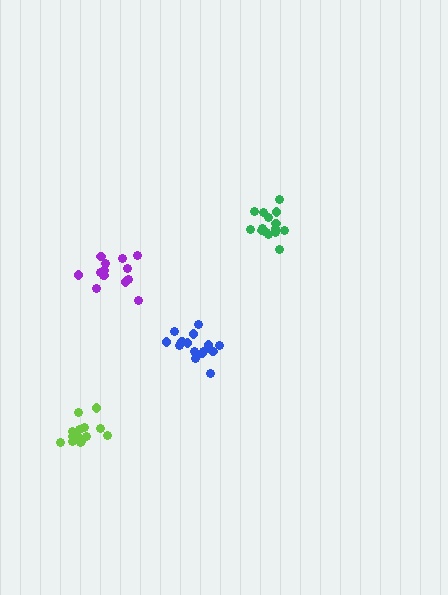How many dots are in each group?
Group 1: 14 dots, Group 2: 15 dots, Group 3: 16 dots, Group 4: 15 dots (60 total).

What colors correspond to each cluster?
The clusters are colored: purple, lime, green, blue.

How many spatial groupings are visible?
There are 4 spatial groupings.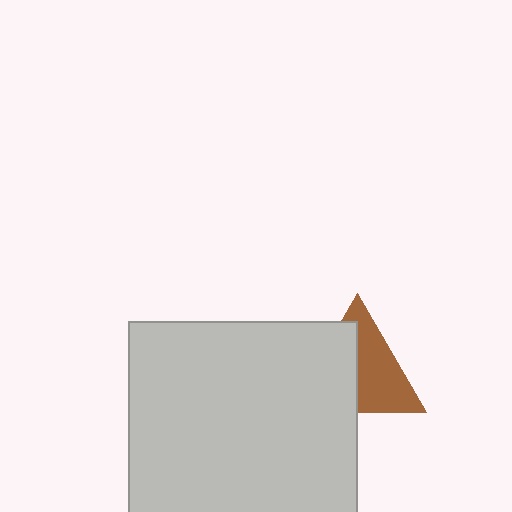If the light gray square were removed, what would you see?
You would see the complete brown triangle.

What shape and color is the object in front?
The object in front is a light gray square.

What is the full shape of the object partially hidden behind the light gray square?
The partially hidden object is a brown triangle.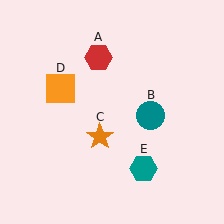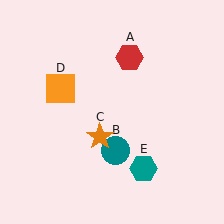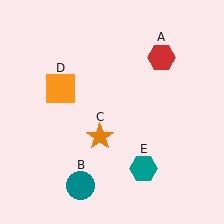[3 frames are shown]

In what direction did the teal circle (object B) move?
The teal circle (object B) moved down and to the left.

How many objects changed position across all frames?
2 objects changed position: red hexagon (object A), teal circle (object B).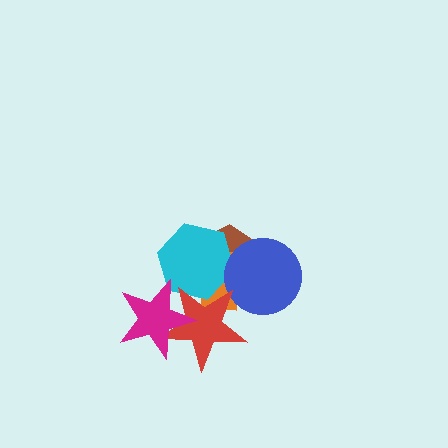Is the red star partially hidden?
Yes, it is partially covered by another shape.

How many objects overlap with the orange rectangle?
4 objects overlap with the orange rectangle.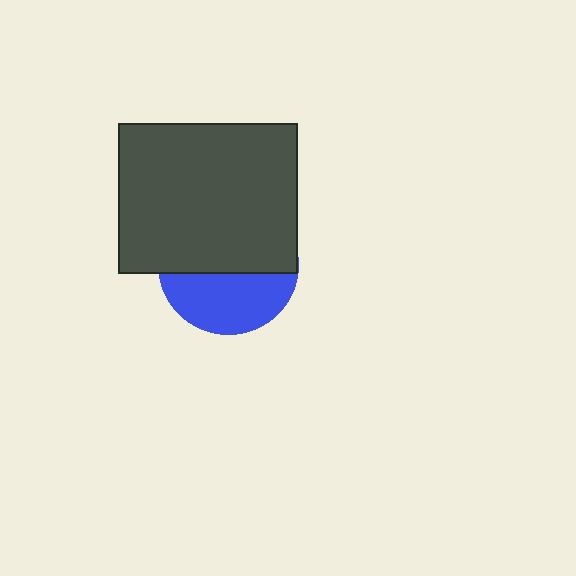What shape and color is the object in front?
The object in front is a dark gray rectangle.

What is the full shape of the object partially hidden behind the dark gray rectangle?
The partially hidden object is a blue circle.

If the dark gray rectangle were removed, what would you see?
You would see the complete blue circle.